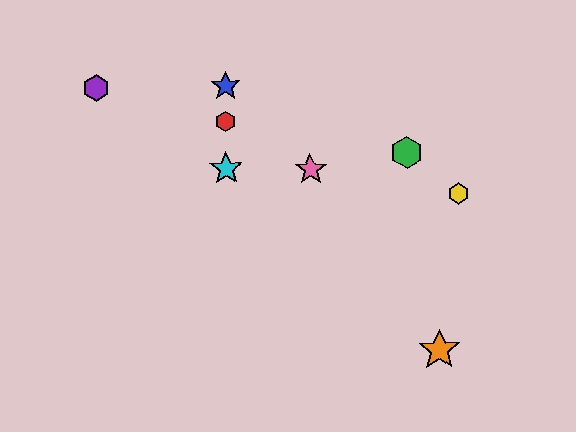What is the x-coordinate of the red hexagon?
The red hexagon is at x≈226.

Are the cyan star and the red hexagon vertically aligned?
Yes, both are at x≈226.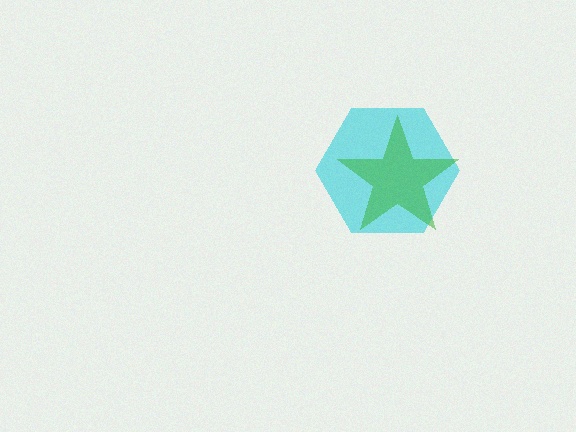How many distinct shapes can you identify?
There are 2 distinct shapes: a cyan hexagon, a green star.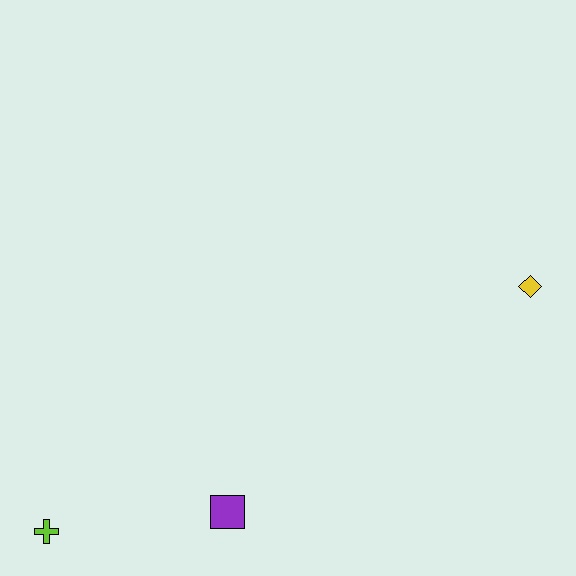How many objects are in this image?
There are 3 objects.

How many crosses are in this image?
There is 1 cross.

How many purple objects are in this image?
There is 1 purple object.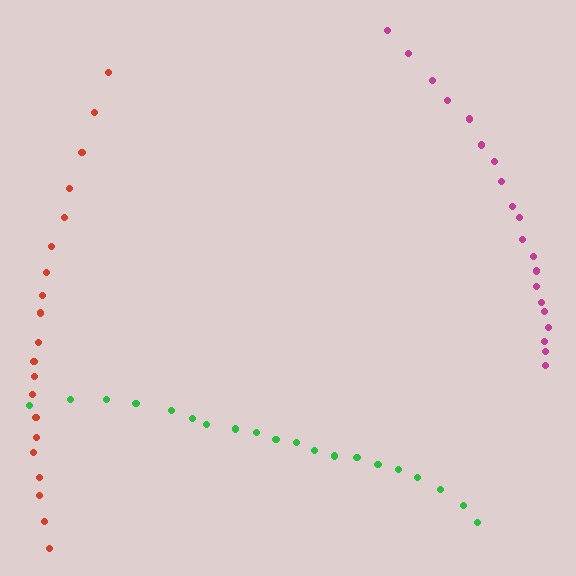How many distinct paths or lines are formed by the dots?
There are 3 distinct paths.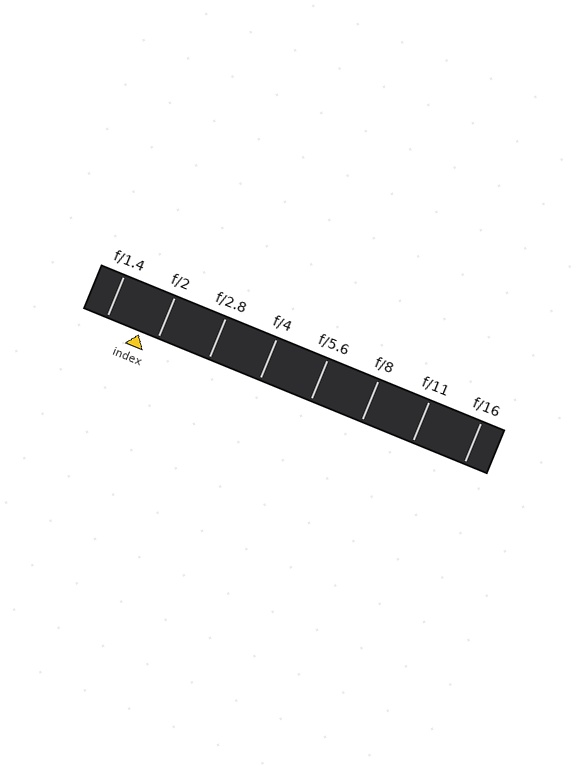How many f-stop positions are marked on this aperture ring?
There are 8 f-stop positions marked.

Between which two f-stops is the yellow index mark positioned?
The index mark is between f/1.4 and f/2.